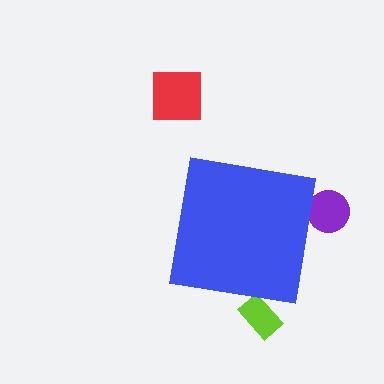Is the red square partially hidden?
No, the red square is fully visible.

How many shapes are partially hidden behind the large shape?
2 shapes are partially hidden.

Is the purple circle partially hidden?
Yes, the purple circle is partially hidden behind the blue square.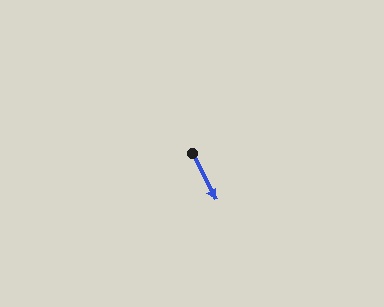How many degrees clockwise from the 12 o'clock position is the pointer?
Approximately 153 degrees.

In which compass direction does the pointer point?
Southeast.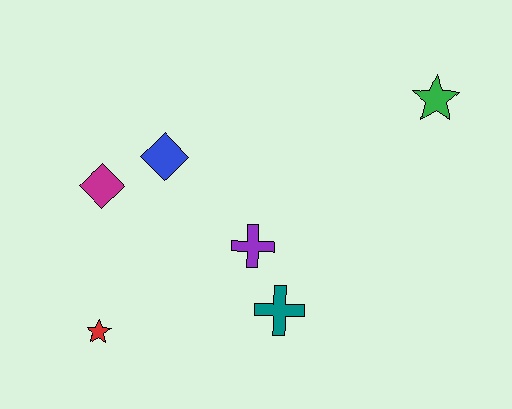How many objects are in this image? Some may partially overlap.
There are 6 objects.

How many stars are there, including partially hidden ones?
There are 2 stars.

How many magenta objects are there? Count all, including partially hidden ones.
There is 1 magenta object.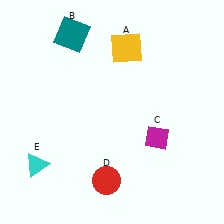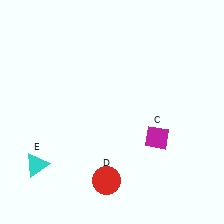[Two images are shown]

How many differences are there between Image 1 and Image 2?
There are 2 differences between the two images.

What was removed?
The yellow square (A), the teal square (B) were removed in Image 2.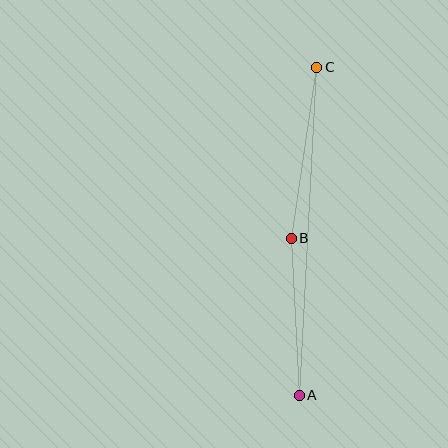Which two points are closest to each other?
Points A and B are closest to each other.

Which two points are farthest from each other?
Points A and C are farthest from each other.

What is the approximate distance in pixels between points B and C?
The distance between B and C is approximately 173 pixels.